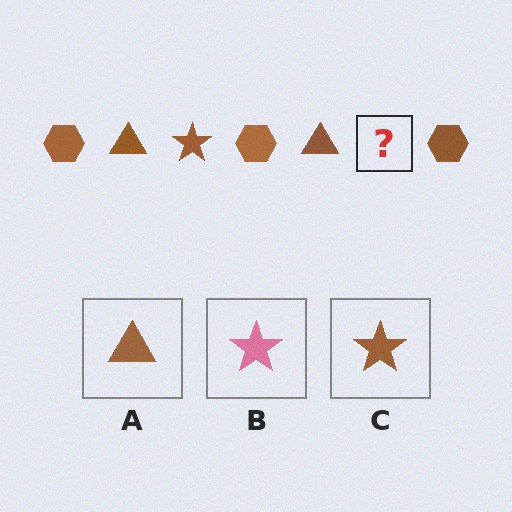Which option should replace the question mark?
Option C.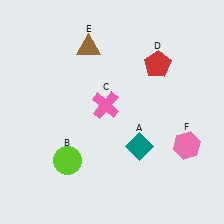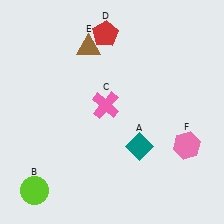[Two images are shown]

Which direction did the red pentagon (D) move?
The red pentagon (D) moved left.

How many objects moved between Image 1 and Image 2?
2 objects moved between the two images.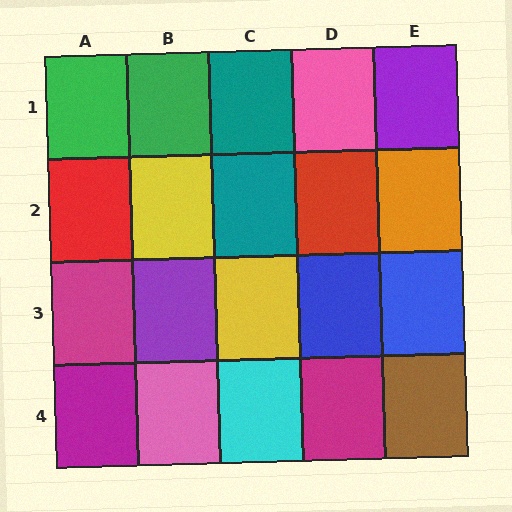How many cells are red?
2 cells are red.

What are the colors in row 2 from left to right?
Red, yellow, teal, red, orange.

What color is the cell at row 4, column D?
Magenta.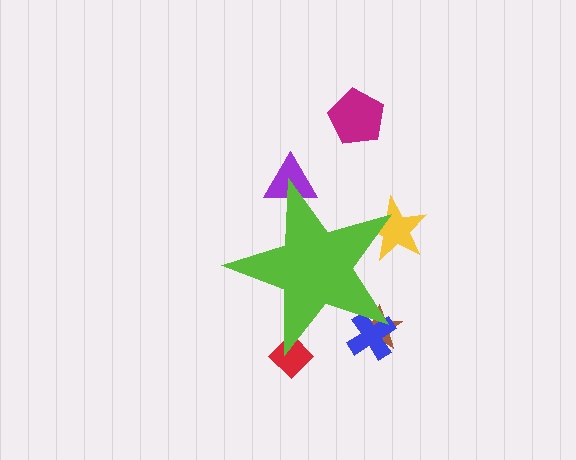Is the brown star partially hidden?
Yes, the brown star is partially hidden behind the lime star.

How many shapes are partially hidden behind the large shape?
5 shapes are partially hidden.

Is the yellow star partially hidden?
Yes, the yellow star is partially hidden behind the lime star.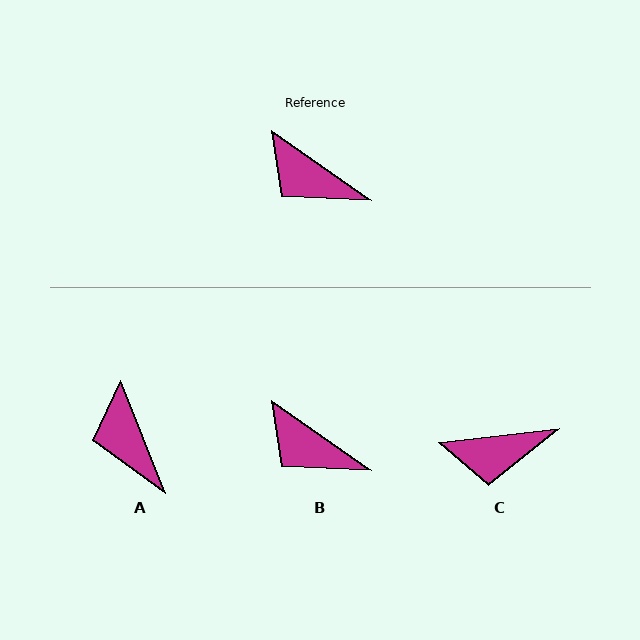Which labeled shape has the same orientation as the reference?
B.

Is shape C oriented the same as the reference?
No, it is off by about 41 degrees.